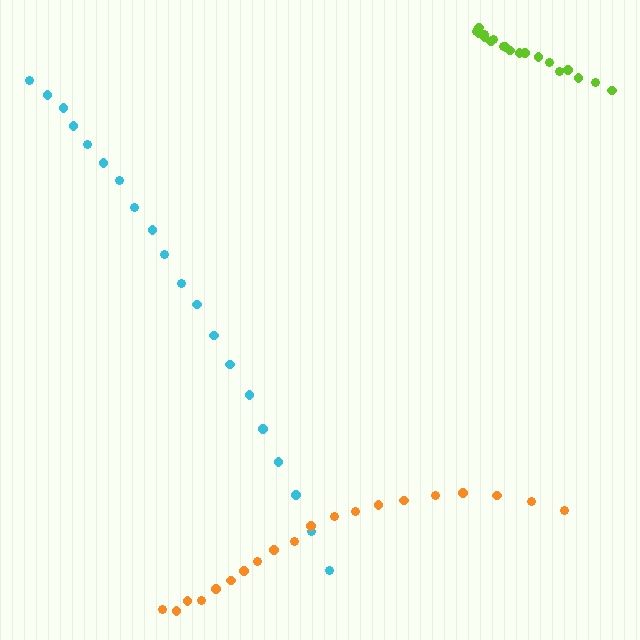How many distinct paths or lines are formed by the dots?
There are 3 distinct paths.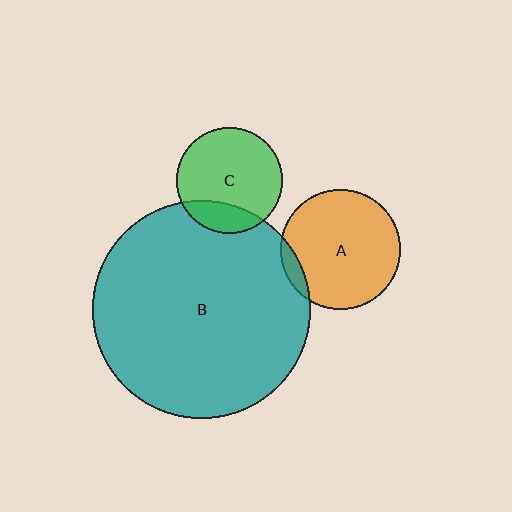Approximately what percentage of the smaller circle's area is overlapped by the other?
Approximately 10%.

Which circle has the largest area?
Circle B (teal).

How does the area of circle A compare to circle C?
Approximately 1.3 times.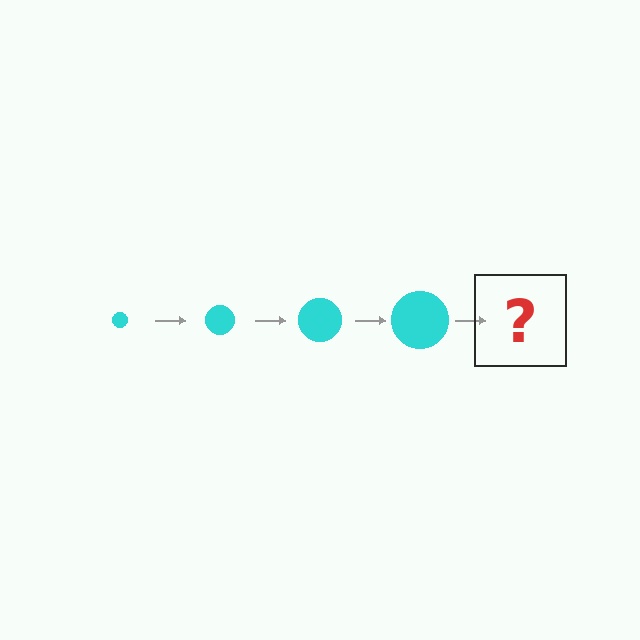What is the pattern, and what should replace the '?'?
The pattern is that the circle gets progressively larger each step. The '?' should be a cyan circle, larger than the previous one.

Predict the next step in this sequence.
The next step is a cyan circle, larger than the previous one.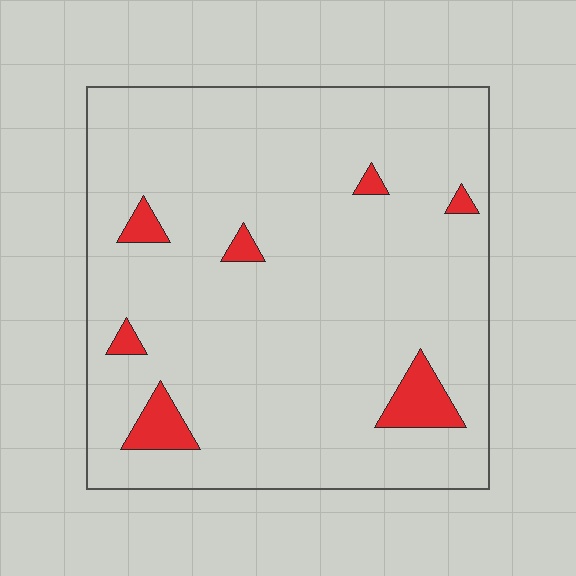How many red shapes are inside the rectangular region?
7.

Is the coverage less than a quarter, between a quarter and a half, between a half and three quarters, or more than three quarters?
Less than a quarter.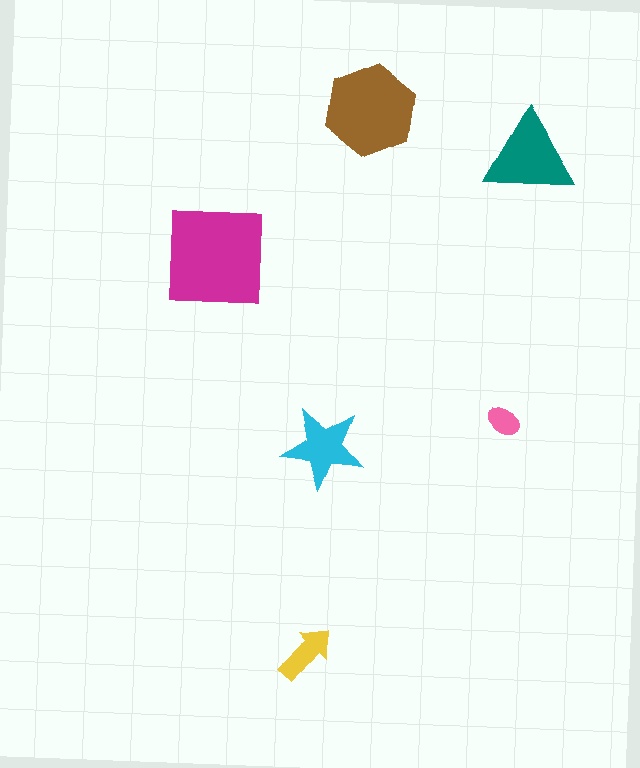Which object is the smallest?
The pink ellipse.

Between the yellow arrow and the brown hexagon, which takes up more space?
The brown hexagon.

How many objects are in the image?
There are 6 objects in the image.